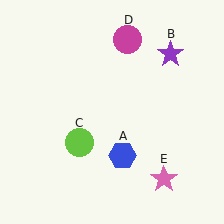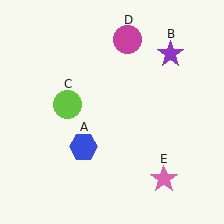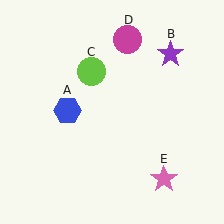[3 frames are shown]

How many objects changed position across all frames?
2 objects changed position: blue hexagon (object A), lime circle (object C).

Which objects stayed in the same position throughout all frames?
Purple star (object B) and magenta circle (object D) and pink star (object E) remained stationary.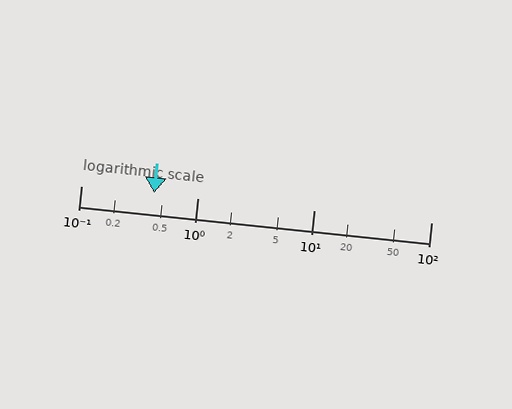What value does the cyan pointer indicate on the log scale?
The pointer indicates approximately 0.42.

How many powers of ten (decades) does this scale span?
The scale spans 3 decades, from 0.1 to 100.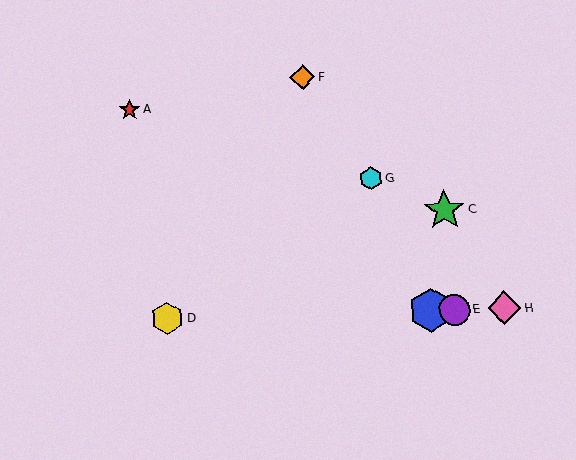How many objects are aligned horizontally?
4 objects (B, D, E, H) are aligned horizontally.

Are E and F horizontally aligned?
No, E is at y≈310 and F is at y≈77.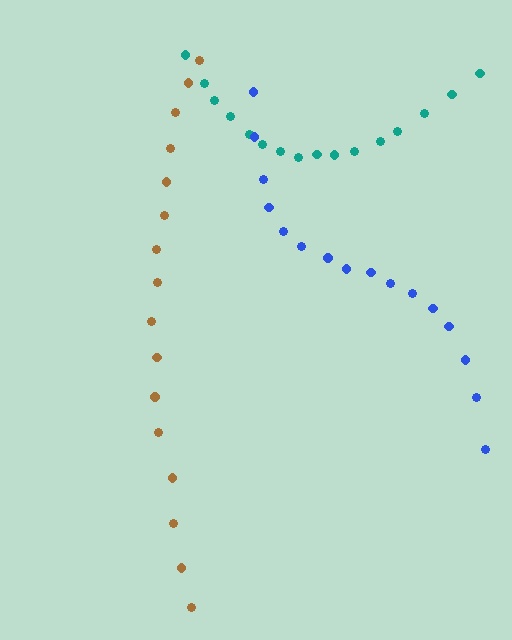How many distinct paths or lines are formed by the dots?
There are 3 distinct paths.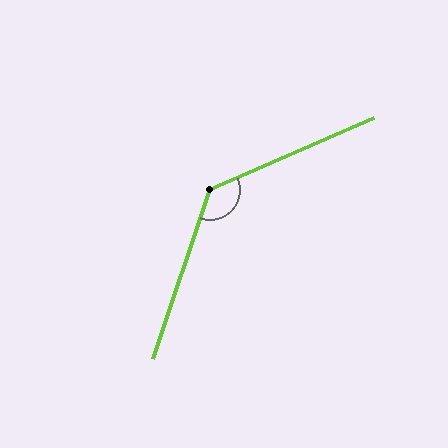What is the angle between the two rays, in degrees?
Approximately 132 degrees.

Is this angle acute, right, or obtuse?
It is obtuse.